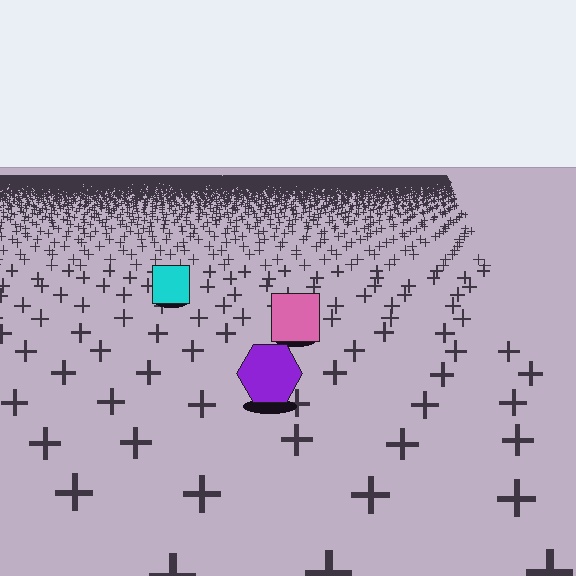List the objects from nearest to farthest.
From nearest to farthest: the purple hexagon, the pink square, the cyan square.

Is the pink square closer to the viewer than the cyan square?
Yes. The pink square is closer — you can tell from the texture gradient: the ground texture is coarser near it.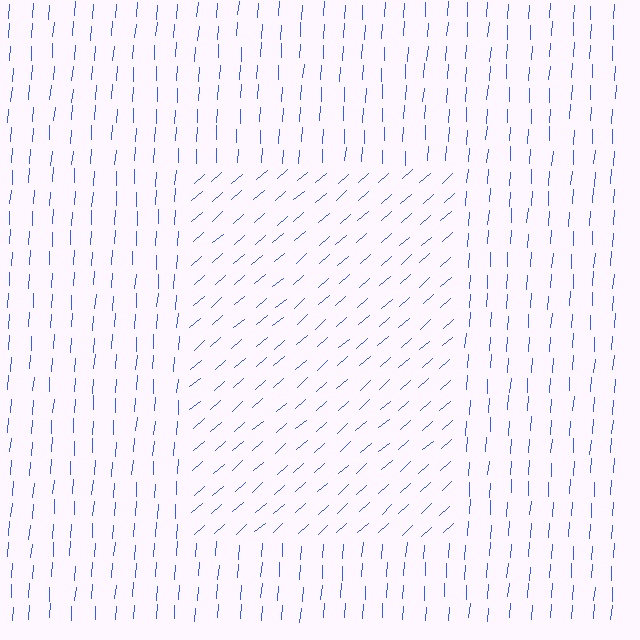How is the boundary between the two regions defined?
The boundary is defined purely by a change in line orientation (approximately 45 degrees difference). All lines are the same color and thickness.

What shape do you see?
I see a rectangle.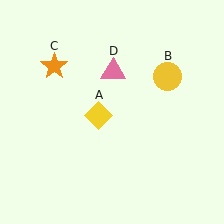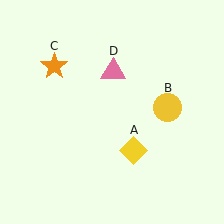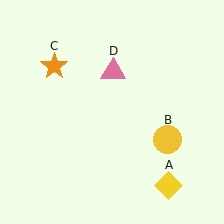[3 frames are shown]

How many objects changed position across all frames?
2 objects changed position: yellow diamond (object A), yellow circle (object B).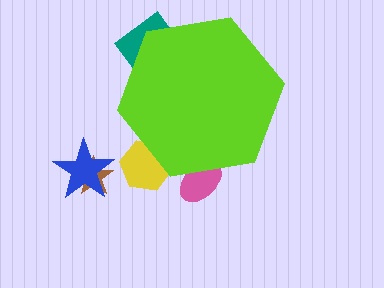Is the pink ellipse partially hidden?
Yes, the pink ellipse is partially hidden behind the lime hexagon.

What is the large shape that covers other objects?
A lime hexagon.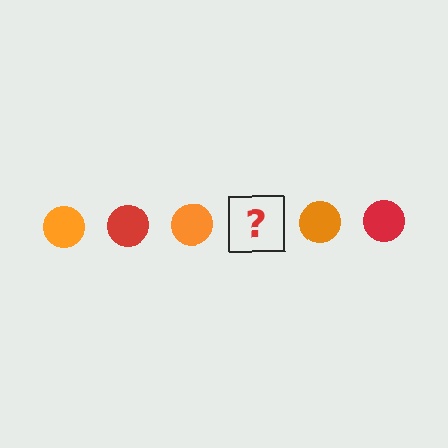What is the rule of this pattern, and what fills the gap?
The rule is that the pattern cycles through orange, red circles. The gap should be filled with a red circle.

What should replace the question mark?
The question mark should be replaced with a red circle.